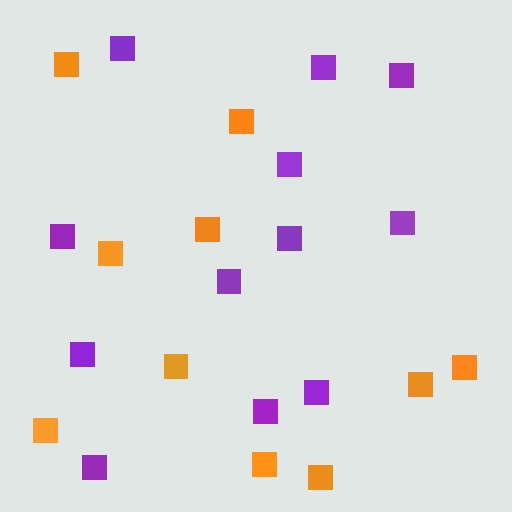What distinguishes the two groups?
There are 2 groups: one group of purple squares (12) and one group of orange squares (10).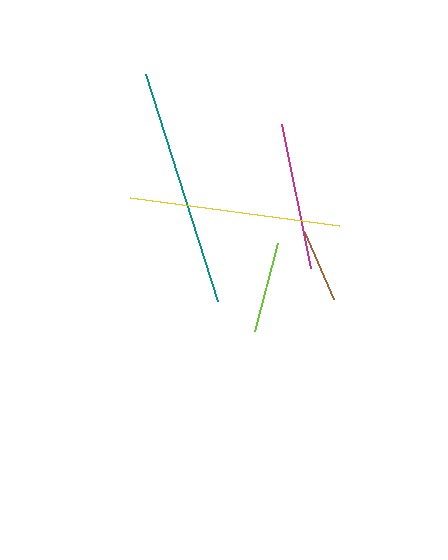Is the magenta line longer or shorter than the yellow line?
The yellow line is longer than the magenta line.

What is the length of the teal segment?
The teal segment is approximately 238 pixels long.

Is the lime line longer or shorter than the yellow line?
The yellow line is longer than the lime line.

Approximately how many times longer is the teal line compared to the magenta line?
The teal line is approximately 1.6 times the length of the magenta line.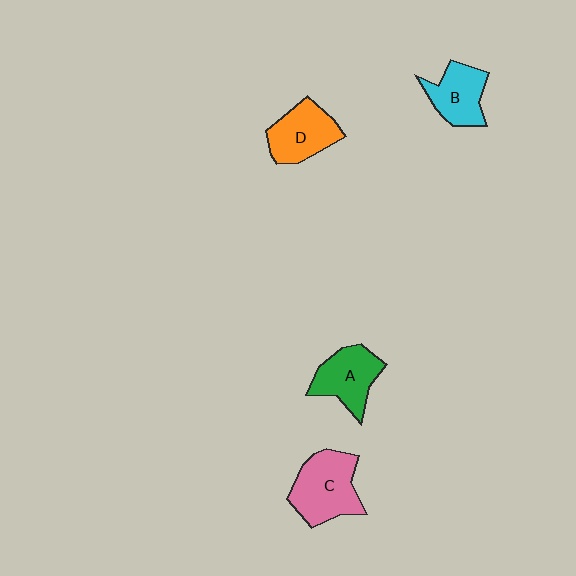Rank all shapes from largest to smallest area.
From largest to smallest: C (pink), D (orange), A (green), B (cyan).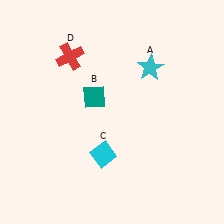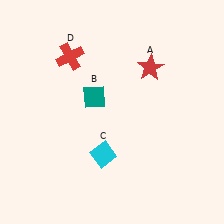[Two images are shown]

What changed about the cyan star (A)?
In Image 1, A is cyan. In Image 2, it changed to red.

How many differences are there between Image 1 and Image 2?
There is 1 difference between the two images.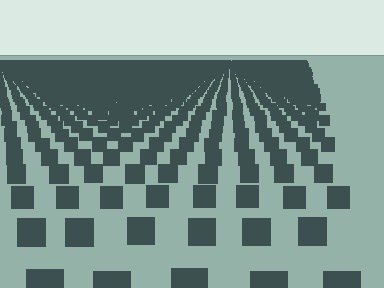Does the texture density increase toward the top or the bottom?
Density increases toward the top.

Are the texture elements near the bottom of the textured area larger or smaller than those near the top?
Larger. Near the bottom, elements are closer to the viewer and appear at a bigger on-screen size.